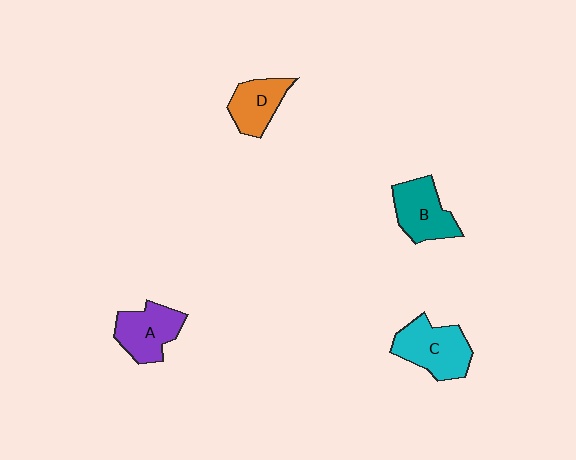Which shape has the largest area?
Shape C (cyan).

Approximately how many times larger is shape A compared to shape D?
Approximately 1.2 times.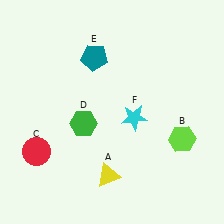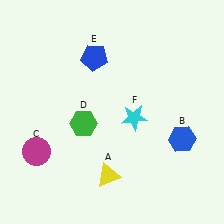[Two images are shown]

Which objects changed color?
B changed from lime to blue. C changed from red to magenta. E changed from teal to blue.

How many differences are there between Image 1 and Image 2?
There are 3 differences between the two images.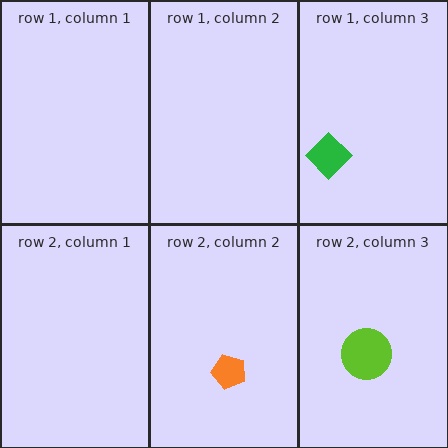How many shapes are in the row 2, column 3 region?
1.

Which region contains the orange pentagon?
The row 2, column 2 region.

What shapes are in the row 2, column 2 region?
The orange pentagon.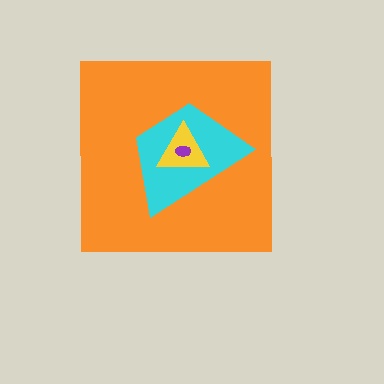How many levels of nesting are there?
4.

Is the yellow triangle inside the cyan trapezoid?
Yes.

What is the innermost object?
The purple ellipse.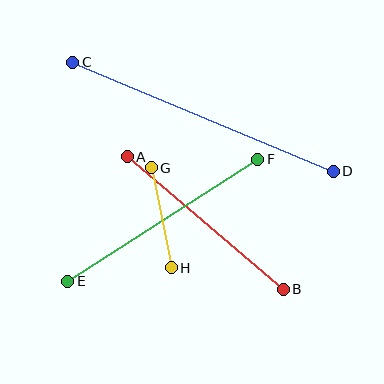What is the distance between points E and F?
The distance is approximately 226 pixels.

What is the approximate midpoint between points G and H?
The midpoint is at approximately (161, 218) pixels.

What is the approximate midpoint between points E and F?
The midpoint is at approximately (163, 220) pixels.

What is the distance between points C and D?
The distance is approximately 282 pixels.